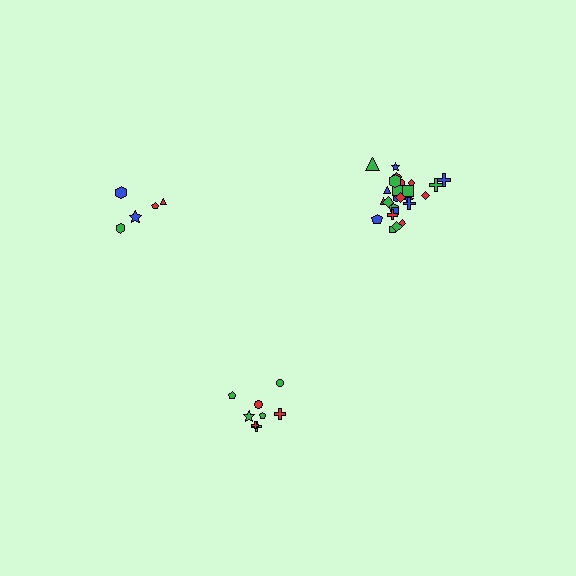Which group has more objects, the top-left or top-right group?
The top-right group.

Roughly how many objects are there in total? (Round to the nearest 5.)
Roughly 40 objects in total.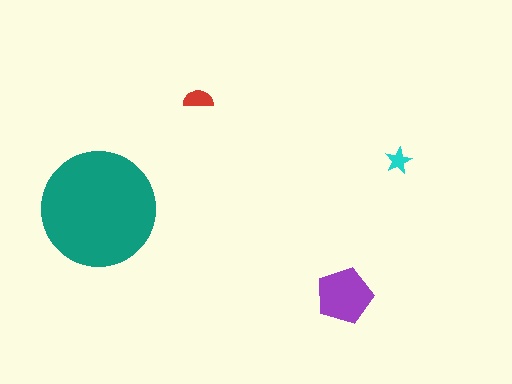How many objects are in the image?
There are 4 objects in the image.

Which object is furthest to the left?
The teal circle is leftmost.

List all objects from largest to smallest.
The teal circle, the purple pentagon, the red semicircle, the cyan star.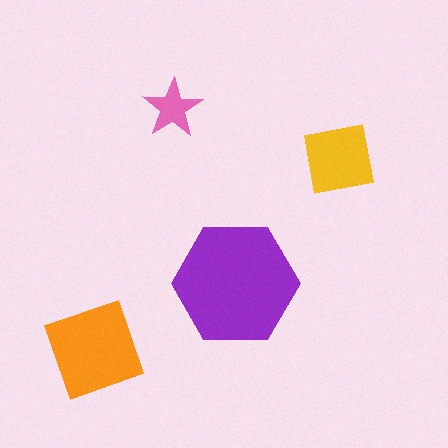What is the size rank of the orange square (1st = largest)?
2nd.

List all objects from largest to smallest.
The purple hexagon, the orange square, the yellow square, the pink star.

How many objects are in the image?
There are 4 objects in the image.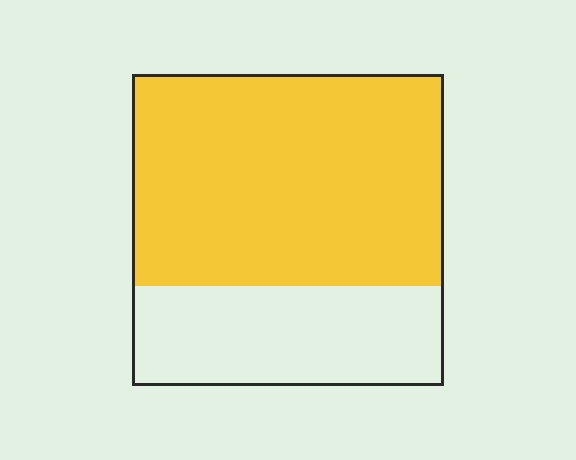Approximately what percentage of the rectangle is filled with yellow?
Approximately 70%.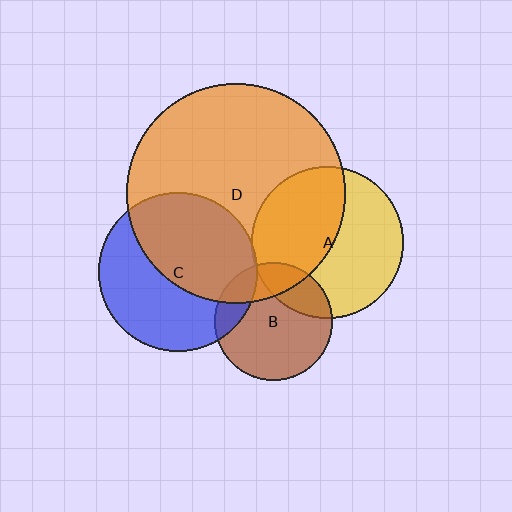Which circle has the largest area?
Circle D (orange).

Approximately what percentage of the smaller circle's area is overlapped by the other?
Approximately 15%.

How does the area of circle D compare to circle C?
Approximately 1.9 times.